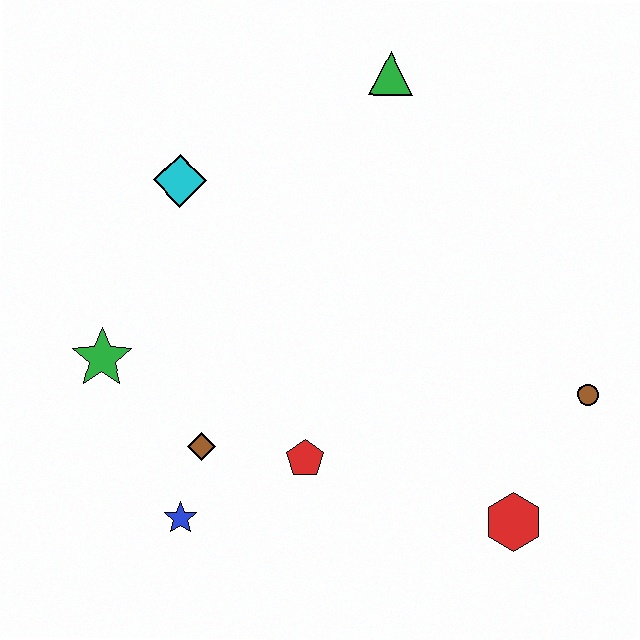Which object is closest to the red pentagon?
The brown diamond is closest to the red pentagon.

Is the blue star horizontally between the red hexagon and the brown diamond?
No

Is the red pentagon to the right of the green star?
Yes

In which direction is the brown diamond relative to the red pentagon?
The brown diamond is to the left of the red pentagon.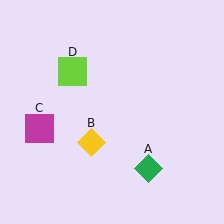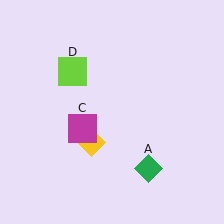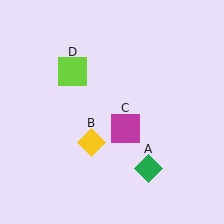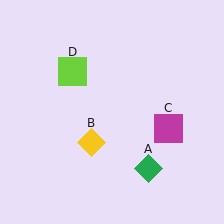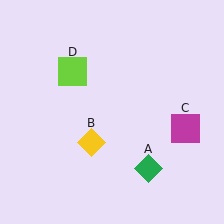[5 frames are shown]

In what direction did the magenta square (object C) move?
The magenta square (object C) moved right.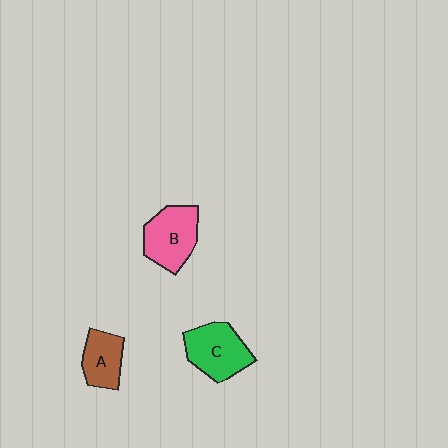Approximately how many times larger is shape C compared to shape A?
Approximately 1.4 times.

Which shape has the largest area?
Shape C (green).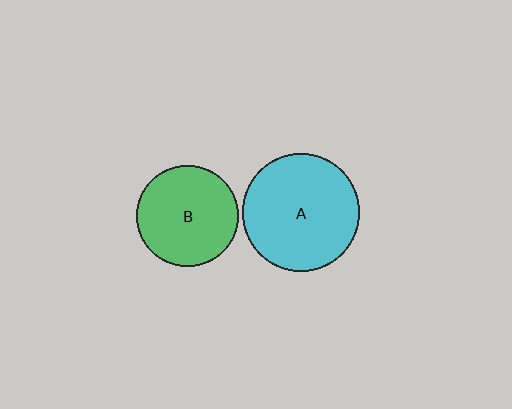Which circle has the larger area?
Circle A (cyan).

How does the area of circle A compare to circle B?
Approximately 1.3 times.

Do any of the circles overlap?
No, none of the circles overlap.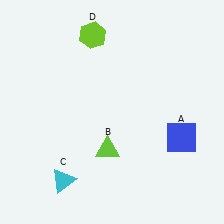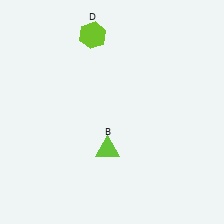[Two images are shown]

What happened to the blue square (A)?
The blue square (A) was removed in Image 2. It was in the bottom-right area of Image 1.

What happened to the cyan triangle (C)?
The cyan triangle (C) was removed in Image 2. It was in the bottom-left area of Image 1.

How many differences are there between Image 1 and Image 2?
There are 2 differences between the two images.